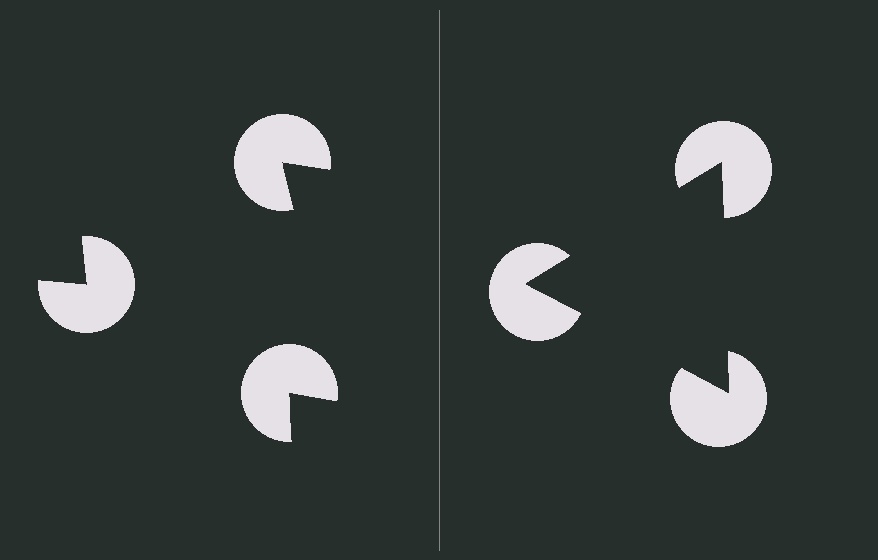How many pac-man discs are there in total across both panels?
6 — 3 on each side.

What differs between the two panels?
The pac-man discs are positioned identically on both sides; only the wedge orientations differ. On the right they align to a triangle; on the left they are misaligned.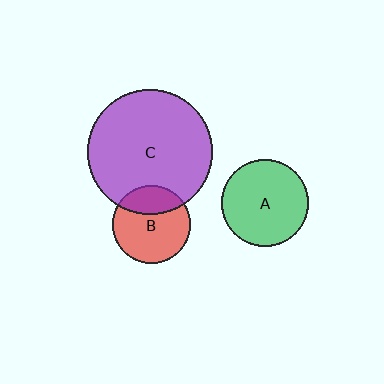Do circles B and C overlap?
Yes.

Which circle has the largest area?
Circle C (purple).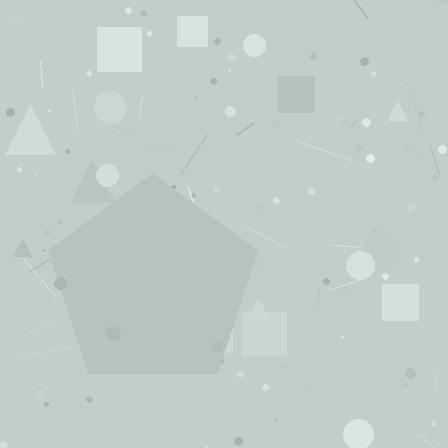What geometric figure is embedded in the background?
A pentagon is embedded in the background.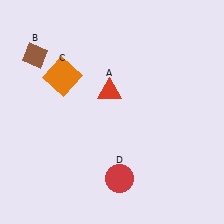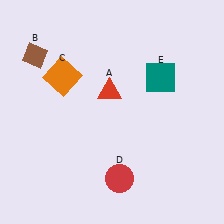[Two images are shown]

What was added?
A teal square (E) was added in Image 2.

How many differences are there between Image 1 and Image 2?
There is 1 difference between the two images.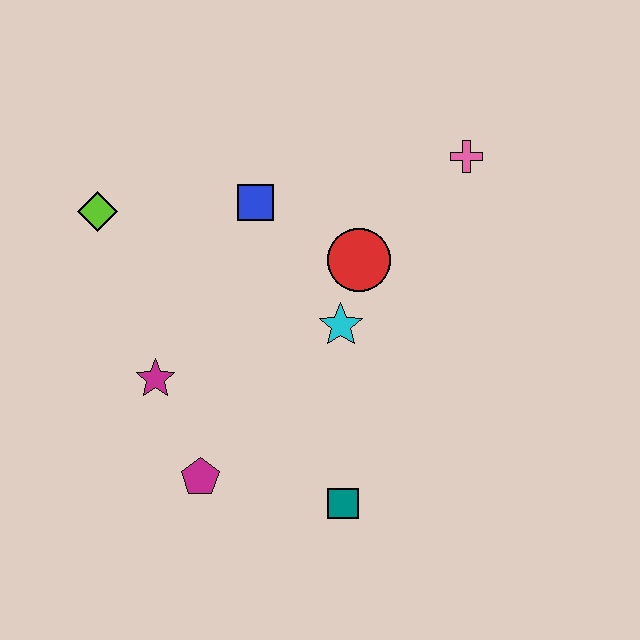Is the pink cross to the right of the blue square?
Yes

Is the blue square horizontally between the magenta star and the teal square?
Yes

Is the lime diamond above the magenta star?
Yes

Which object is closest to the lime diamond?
The blue square is closest to the lime diamond.